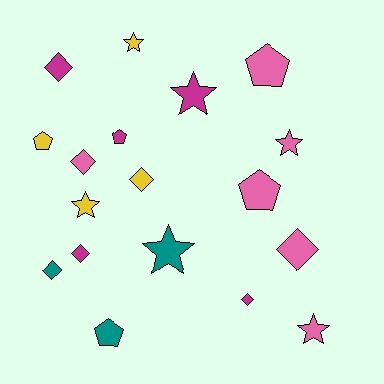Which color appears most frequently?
Pink, with 6 objects.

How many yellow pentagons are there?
There is 1 yellow pentagon.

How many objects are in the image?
There are 18 objects.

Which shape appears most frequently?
Diamond, with 7 objects.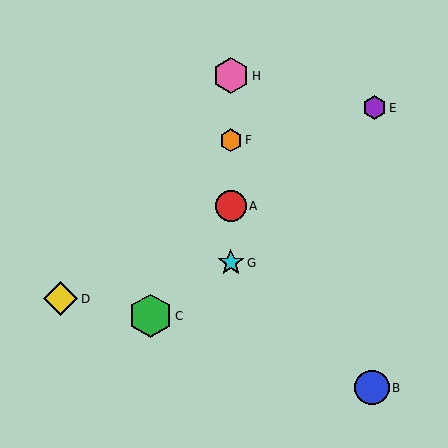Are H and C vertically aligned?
No, H is at x≈231 and C is at x≈150.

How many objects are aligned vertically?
4 objects (A, F, G, H) are aligned vertically.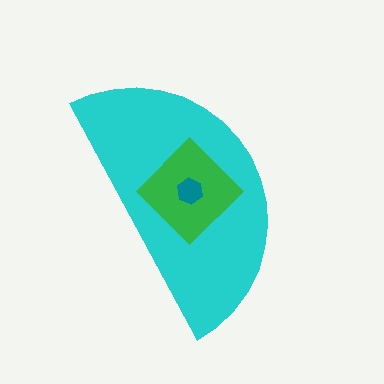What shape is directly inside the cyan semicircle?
The green diamond.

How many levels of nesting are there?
3.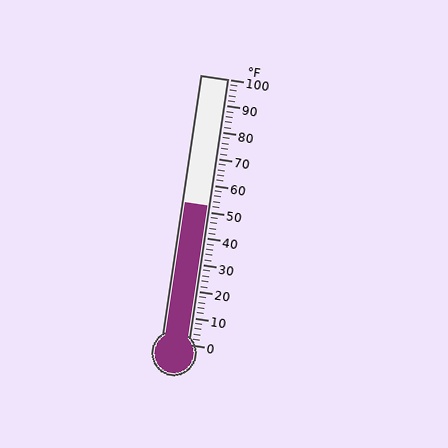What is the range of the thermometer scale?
The thermometer scale ranges from 0°F to 100°F.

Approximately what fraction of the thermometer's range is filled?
The thermometer is filled to approximately 50% of its range.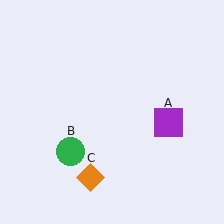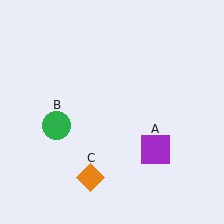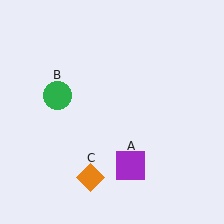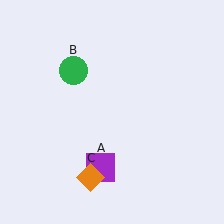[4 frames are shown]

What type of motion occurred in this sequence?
The purple square (object A), green circle (object B) rotated clockwise around the center of the scene.